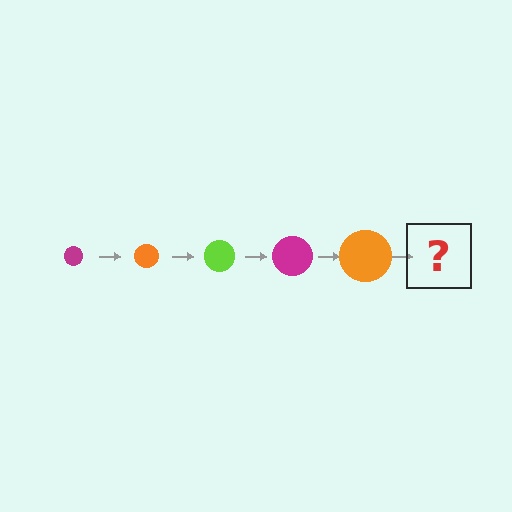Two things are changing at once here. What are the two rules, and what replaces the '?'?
The two rules are that the circle grows larger each step and the color cycles through magenta, orange, and lime. The '?' should be a lime circle, larger than the previous one.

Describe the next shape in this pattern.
It should be a lime circle, larger than the previous one.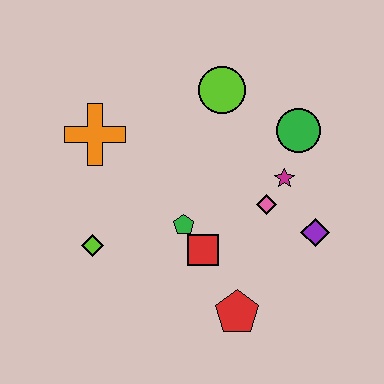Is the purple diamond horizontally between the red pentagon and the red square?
No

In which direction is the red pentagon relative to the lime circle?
The red pentagon is below the lime circle.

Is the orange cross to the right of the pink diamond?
No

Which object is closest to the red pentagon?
The red square is closest to the red pentagon.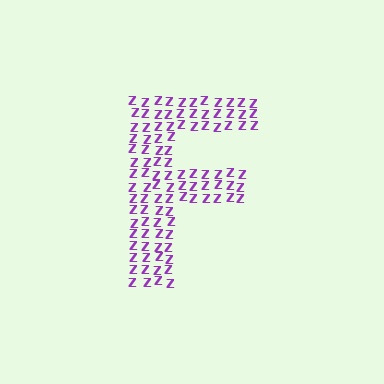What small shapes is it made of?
It is made of small letter Z's.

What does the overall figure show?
The overall figure shows the letter F.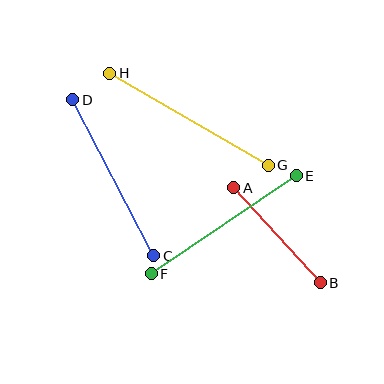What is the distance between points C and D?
The distance is approximately 176 pixels.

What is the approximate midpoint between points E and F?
The midpoint is at approximately (224, 225) pixels.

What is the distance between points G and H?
The distance is approximately 183 pixels.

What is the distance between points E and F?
The distance is approximately 175 pixels.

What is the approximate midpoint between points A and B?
The midpoint is at approximately (277, 235) pixels.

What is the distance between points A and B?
The distance is approximately 129 pixels.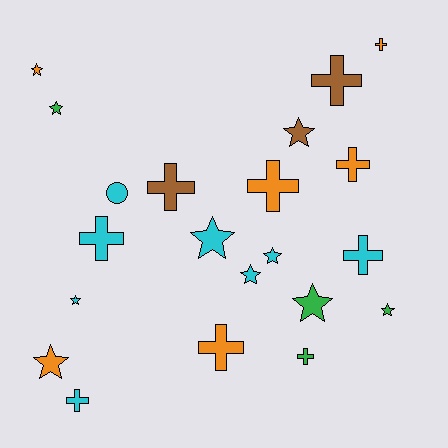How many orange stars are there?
There are 2 orange stars.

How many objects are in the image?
There are 21 objects.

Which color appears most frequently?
Cyan, with 8 objects.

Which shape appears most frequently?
Cross, with 10 objects.